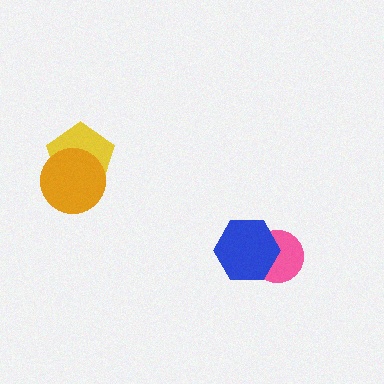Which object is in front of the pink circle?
The blue hexagon is in front of the pink circle.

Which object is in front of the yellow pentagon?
The orange circle is in front of the yellow pentagon.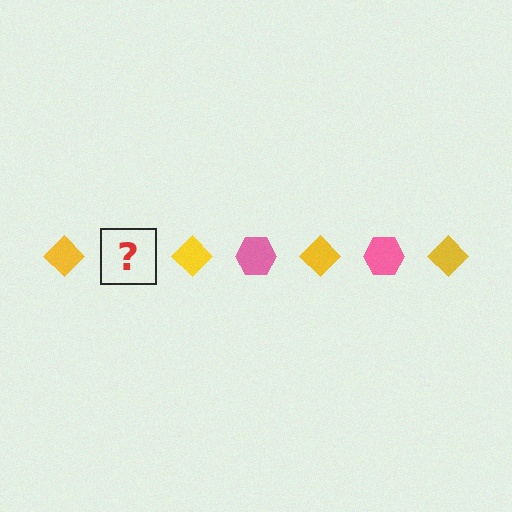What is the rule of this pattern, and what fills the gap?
The rule is that the pattern alternates between yellow diamond and pink hexagon. The gap should be filled with a pink hexagon.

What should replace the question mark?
The question mark should be replaced with a pink hexagon.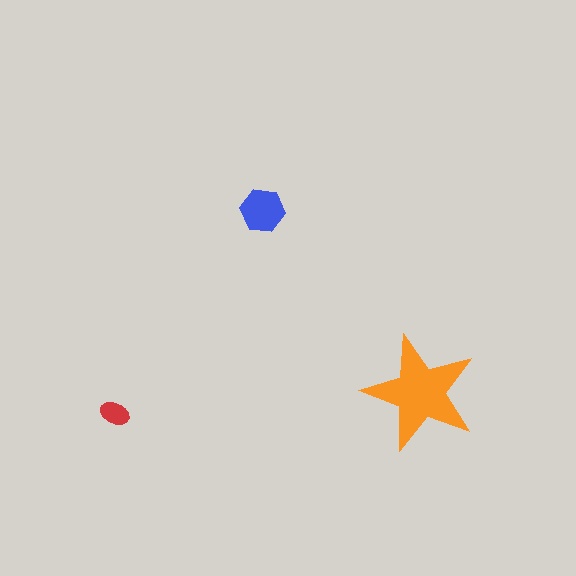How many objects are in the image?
There are 3 objects in the image.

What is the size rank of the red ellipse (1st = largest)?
3rd.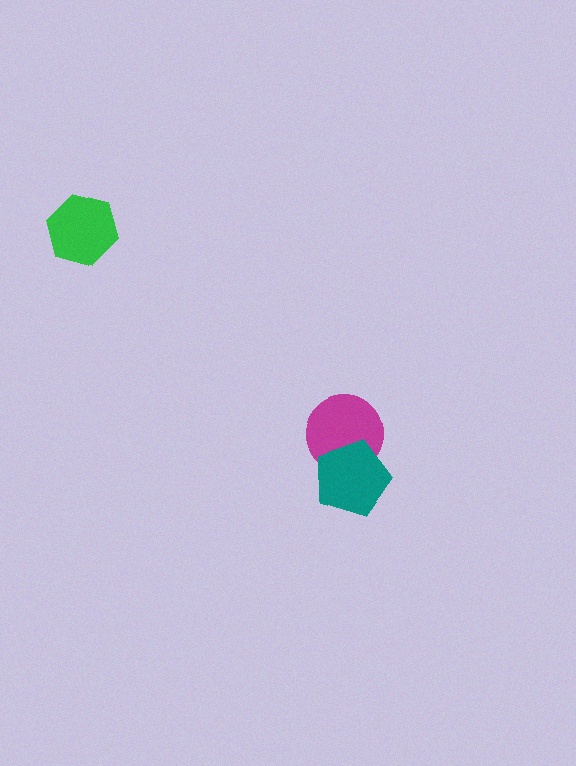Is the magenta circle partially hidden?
Yes, it is partially covered by another shape.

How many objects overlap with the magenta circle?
1 object overlaps with the magenta circle.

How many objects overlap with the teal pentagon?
1 object overlaps with the teal pentagon.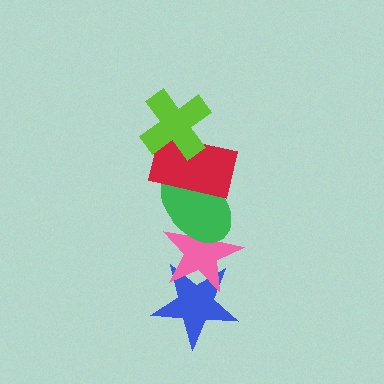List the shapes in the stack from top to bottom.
From top to bottom: the lime cross, the red rectangle, the green ellipse, the pink star, the blue star.